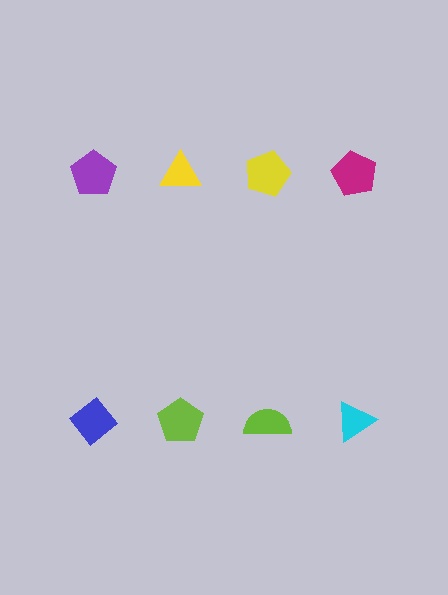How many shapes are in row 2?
4 shapes.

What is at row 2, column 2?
A lime pentagon.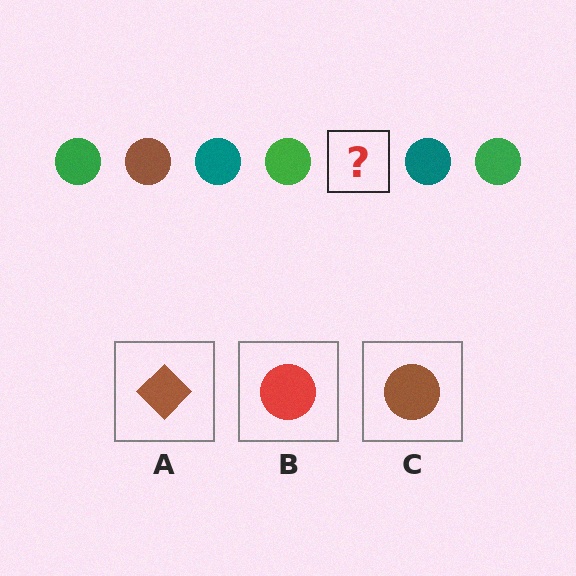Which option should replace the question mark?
Option C.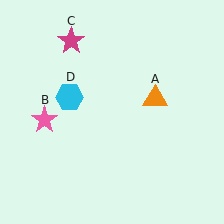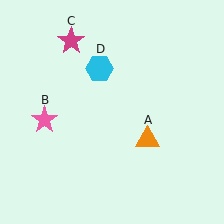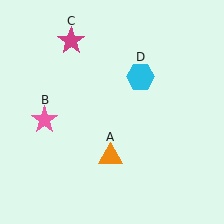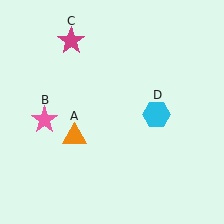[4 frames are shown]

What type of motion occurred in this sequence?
The orange triangle (object A), cyan hexagon (object D) rotated clockwise around the center of the scene.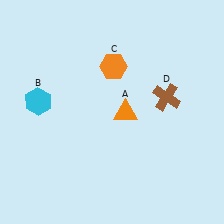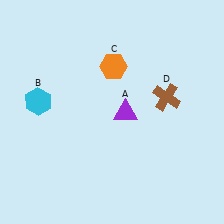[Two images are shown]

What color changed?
The triangle (A) changed from orange in Image 1 to purple in Image 2.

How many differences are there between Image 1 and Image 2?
There is 1 difference between the two images.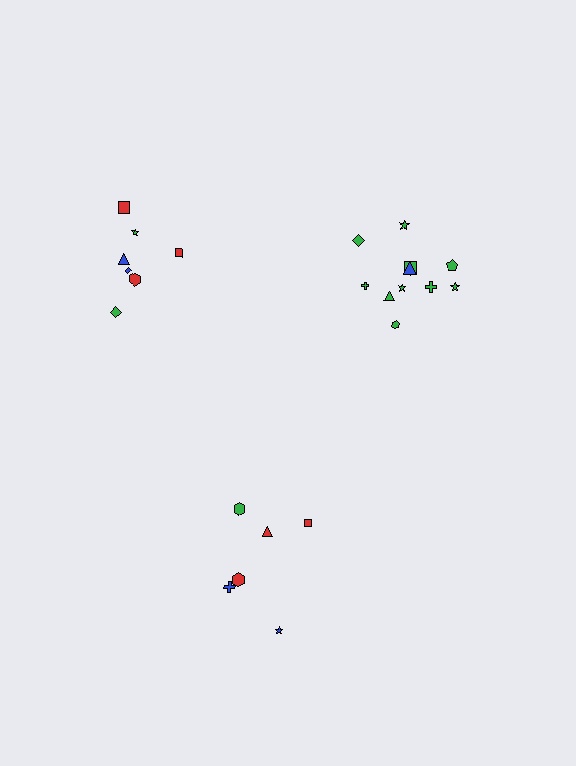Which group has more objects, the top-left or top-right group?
The top-right group.